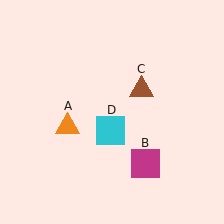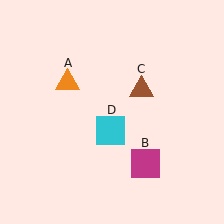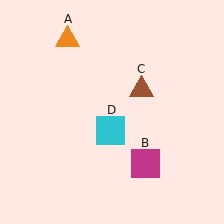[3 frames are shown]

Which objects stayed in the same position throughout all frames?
Magenta square (object B) and brown triangle (object C) and cyan square (object D) remained stationary.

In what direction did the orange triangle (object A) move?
The orange triangle (object A) moved up.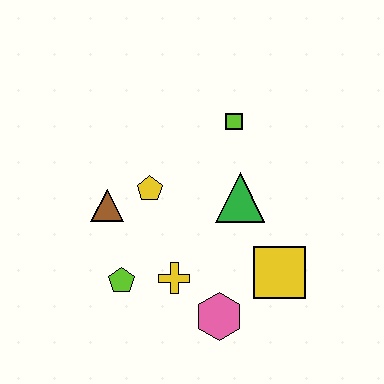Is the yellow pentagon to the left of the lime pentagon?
No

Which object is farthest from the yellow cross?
The lime square is farthest from the yellow cross.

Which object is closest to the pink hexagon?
The yellow cross is closest to the pink hexagon.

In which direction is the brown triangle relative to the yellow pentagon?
The brown triangle is to the left of the yellow pentagon.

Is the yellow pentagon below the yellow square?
No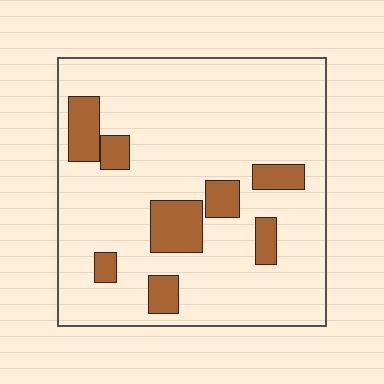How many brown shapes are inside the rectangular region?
8.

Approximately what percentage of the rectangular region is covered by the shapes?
Approximately 15%.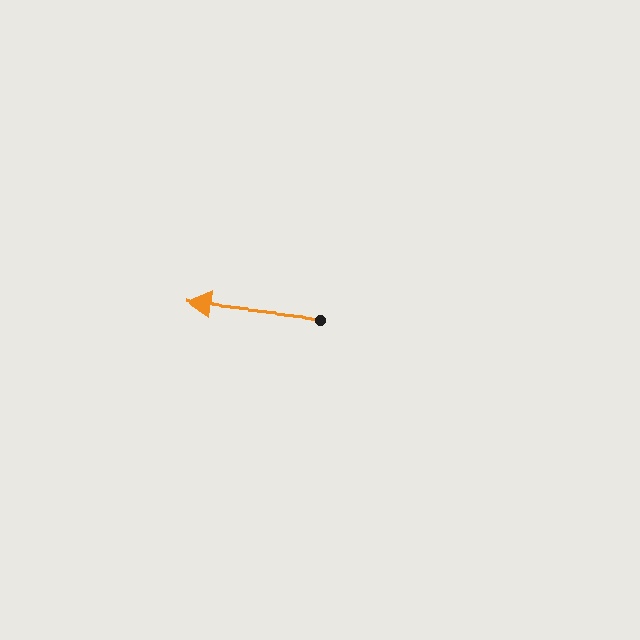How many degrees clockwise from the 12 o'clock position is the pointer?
Approximately 276 degrees.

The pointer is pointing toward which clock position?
Roughly 9 o'clock.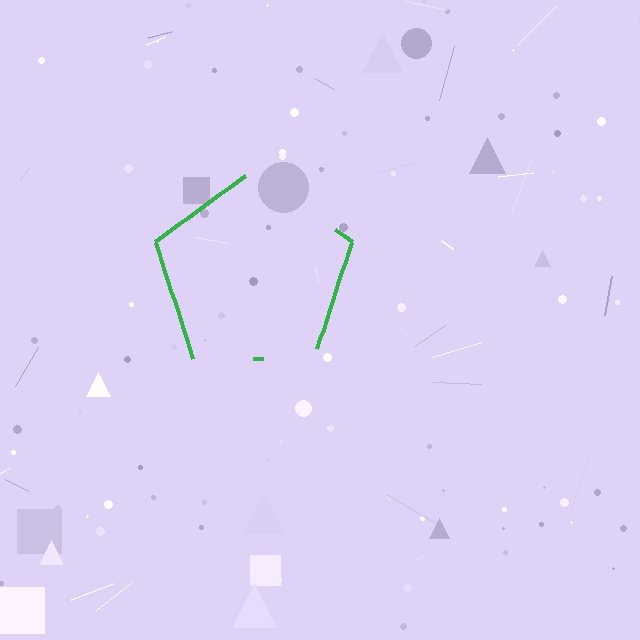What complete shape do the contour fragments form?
The contour fragments form a pentagon.